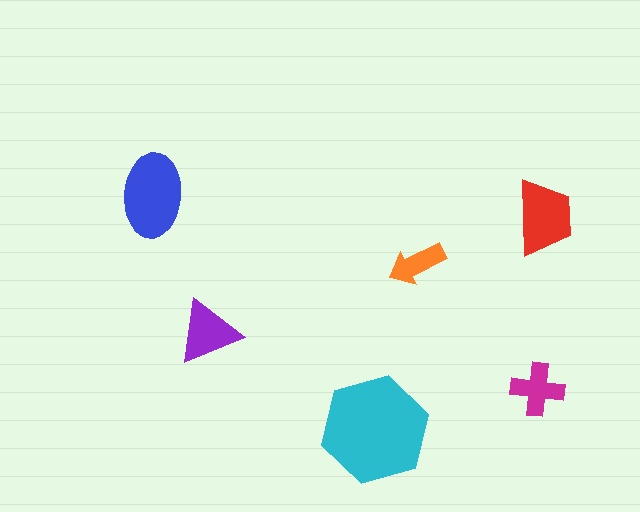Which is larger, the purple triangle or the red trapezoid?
The red trapezoid.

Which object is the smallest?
The orange arrow.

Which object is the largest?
The cyan hexagon.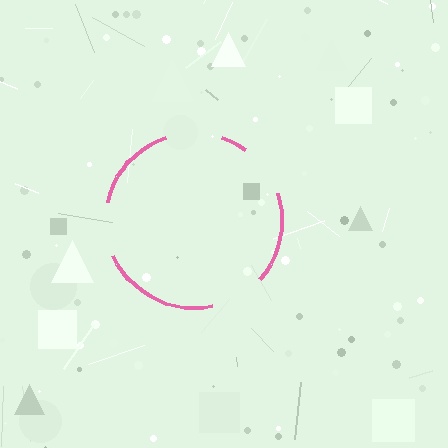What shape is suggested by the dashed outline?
The dashed outline suggests a circle.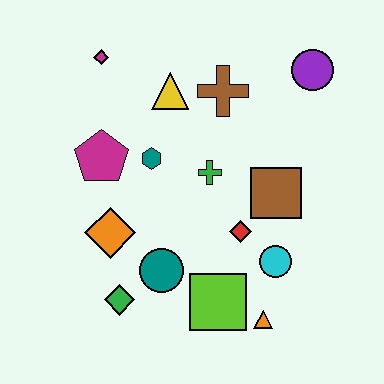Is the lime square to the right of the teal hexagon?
Yes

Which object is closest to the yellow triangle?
The brown cross is closest to the yellow triangle.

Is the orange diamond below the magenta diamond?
Yes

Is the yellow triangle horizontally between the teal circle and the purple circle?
Yes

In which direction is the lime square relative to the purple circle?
The lime square is below the purple circle.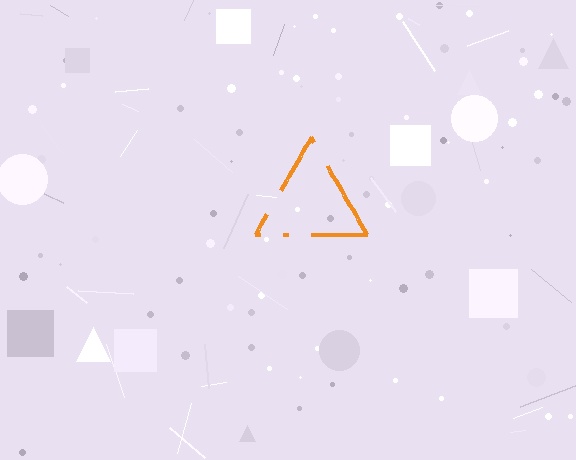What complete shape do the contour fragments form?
The contour fragments form a triangle.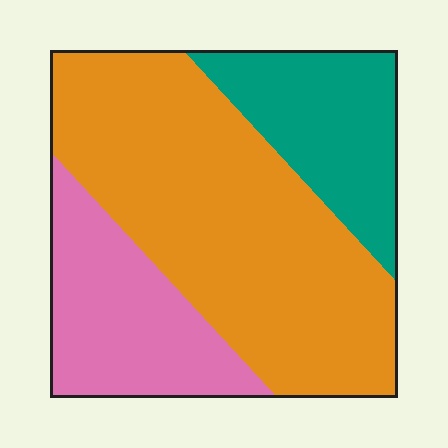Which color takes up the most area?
Orange, at roughly 55%.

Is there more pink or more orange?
Orange.